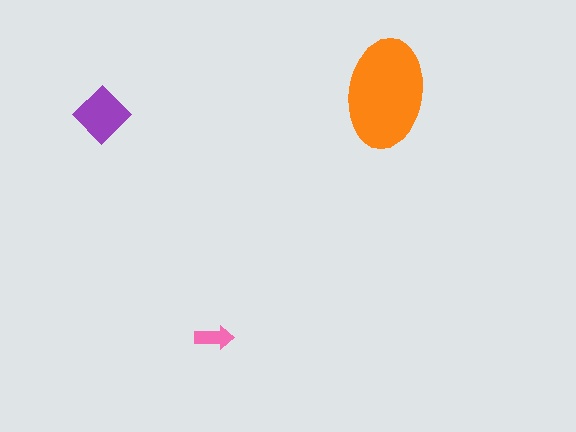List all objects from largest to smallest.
The orange ellipse, the purple diamond, the pink arrow.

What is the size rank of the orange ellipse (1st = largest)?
1st.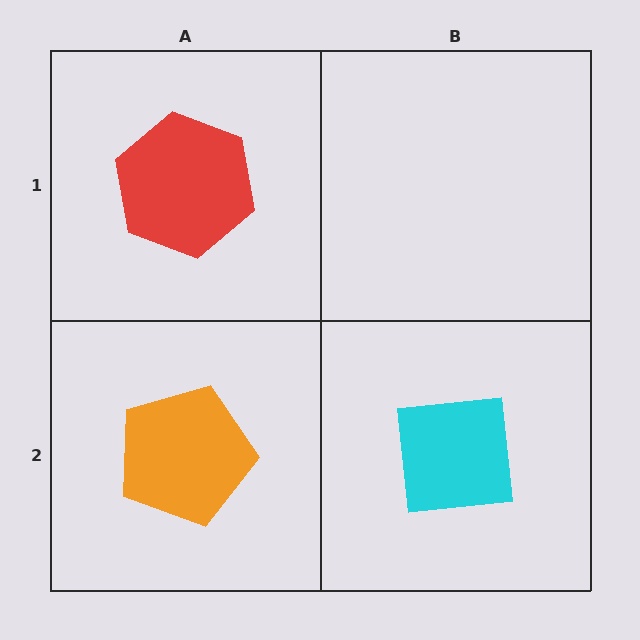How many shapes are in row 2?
2 shapes.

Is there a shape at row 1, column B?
No, that cell is empty.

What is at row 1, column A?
A red hexagon.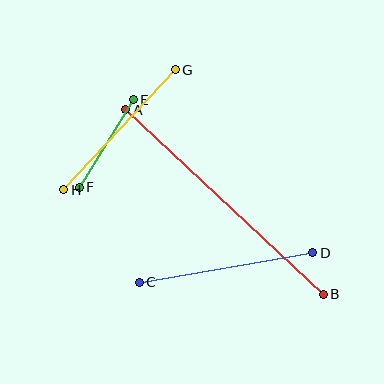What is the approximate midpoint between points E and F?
The midpoint is at approximately (106, 143) pixels.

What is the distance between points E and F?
The distance is approximately 103 pixels.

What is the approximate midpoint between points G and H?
The midpoint is at approximately (119, 130) pixels.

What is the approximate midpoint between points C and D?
The midpoint is at approximately (226, 267) pixels.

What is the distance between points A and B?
The distance is approximately 270 pixels.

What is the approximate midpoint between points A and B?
The midpoint is at approximately (224, 202) pixels.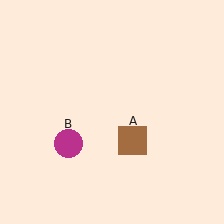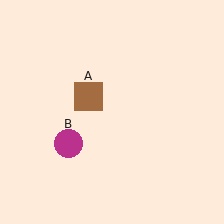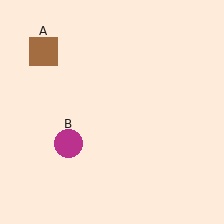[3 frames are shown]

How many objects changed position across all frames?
1 object changed position: brown square (object A).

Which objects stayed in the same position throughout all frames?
Magenta circle (object B) remained stationary.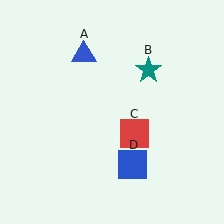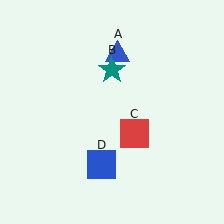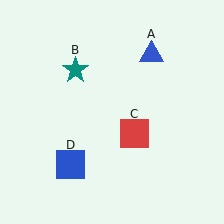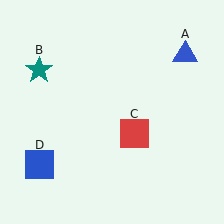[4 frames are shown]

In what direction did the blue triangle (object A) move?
The blue triangle (object A) moved right.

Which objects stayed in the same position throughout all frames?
Red square (object C) remained stationary.